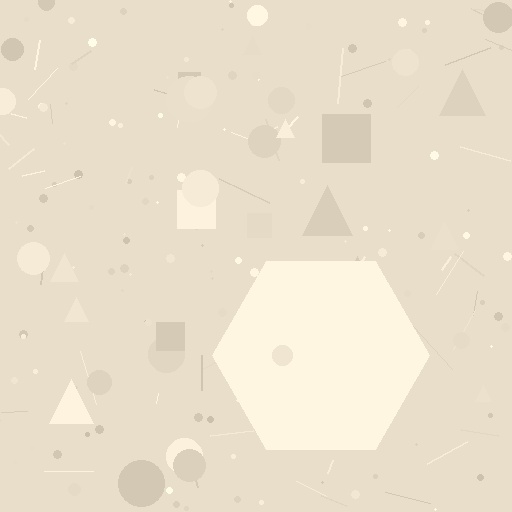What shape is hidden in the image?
A hexagon is hidden in the image.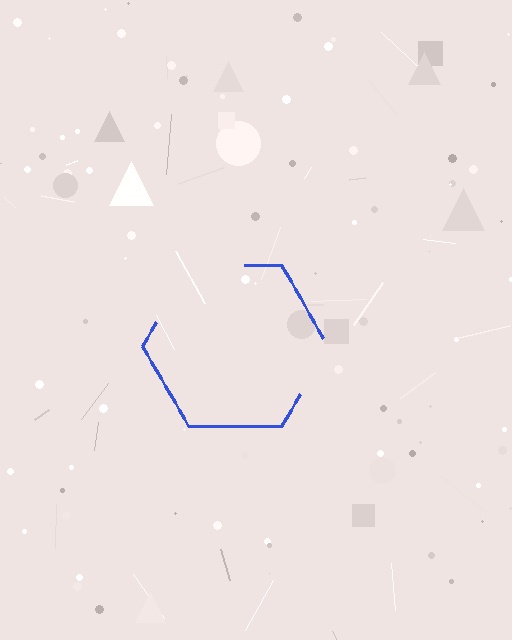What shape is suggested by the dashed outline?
The dashed outline suggests a hexagon.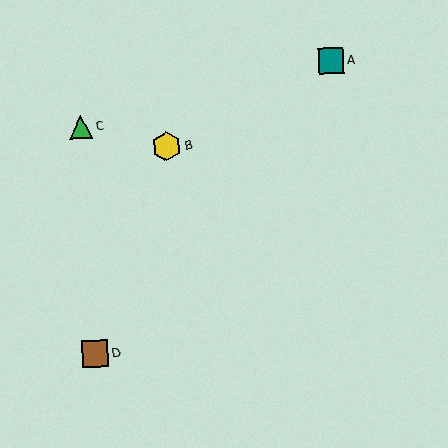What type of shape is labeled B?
Shape B is a yellow hexagon.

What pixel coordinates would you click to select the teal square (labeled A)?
Click at (331, 61) to select the teal square A.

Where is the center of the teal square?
The center of the teal square is at (331, 61).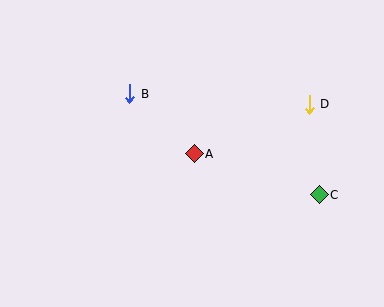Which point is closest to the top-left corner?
Point B is closest to the top-left corner.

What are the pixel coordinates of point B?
Point B is at (130, 94).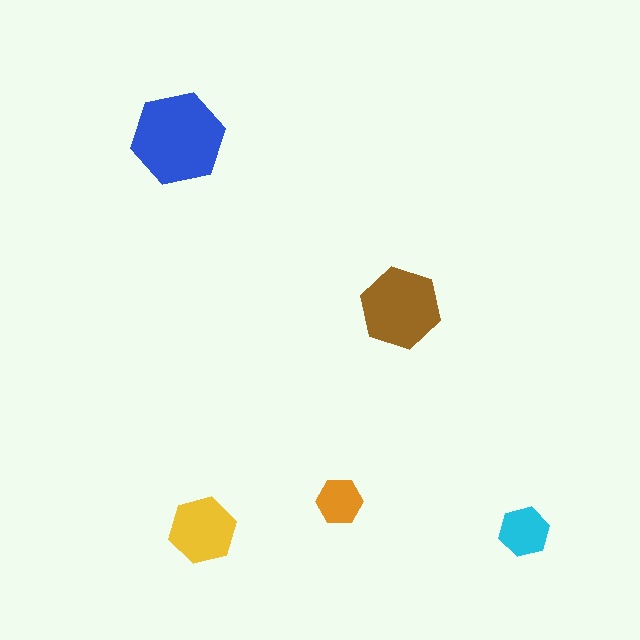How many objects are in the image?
There are 5 objects in the image.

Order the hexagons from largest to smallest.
the blue one, the brown one, the yellow one, the cyan one, the orange one.